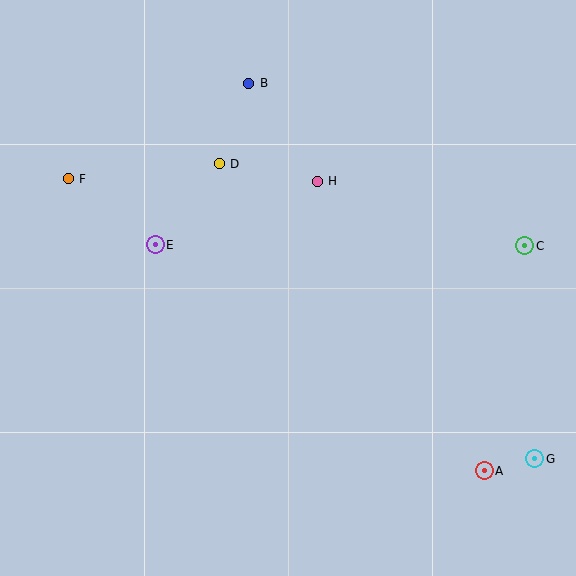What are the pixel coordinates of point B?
Point B is at (249, 83).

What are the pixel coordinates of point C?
Point C is at (525, 246).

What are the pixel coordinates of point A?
Point A is at (484, 471).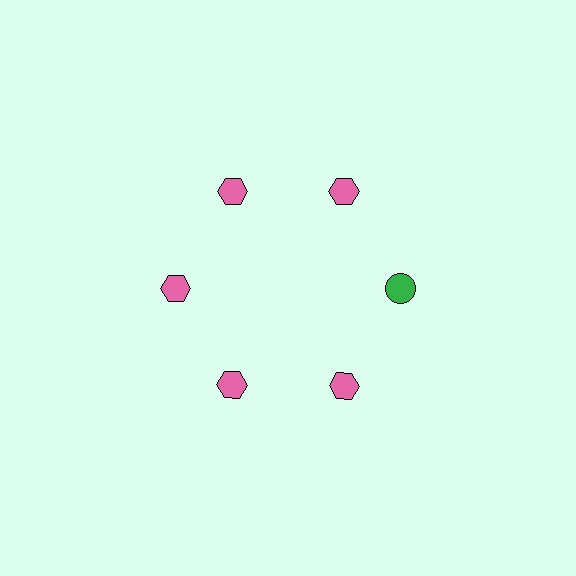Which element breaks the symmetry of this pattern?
The green circle at roughly the 3 o'clock position breaks the symmetry. All other shapes are pink hexagons.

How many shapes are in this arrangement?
There are 6 shapes arranged in a ring pattern.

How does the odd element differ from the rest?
It differs in both color (green instead of pink) and shape (circle instead of hexagon).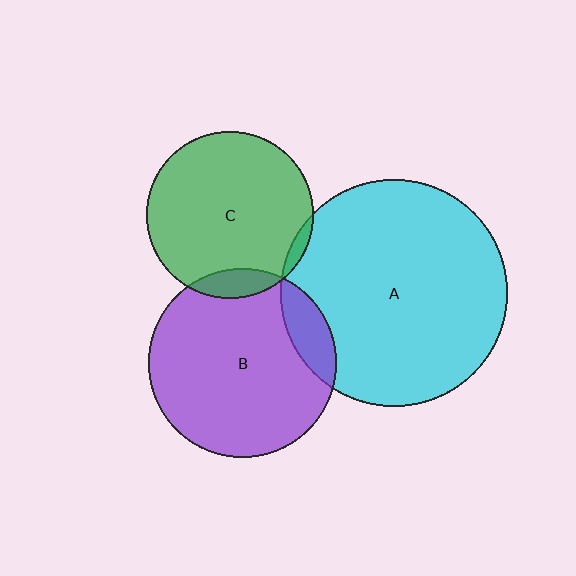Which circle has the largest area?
Circle A (cyan).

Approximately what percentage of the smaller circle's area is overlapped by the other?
Approximately 10%.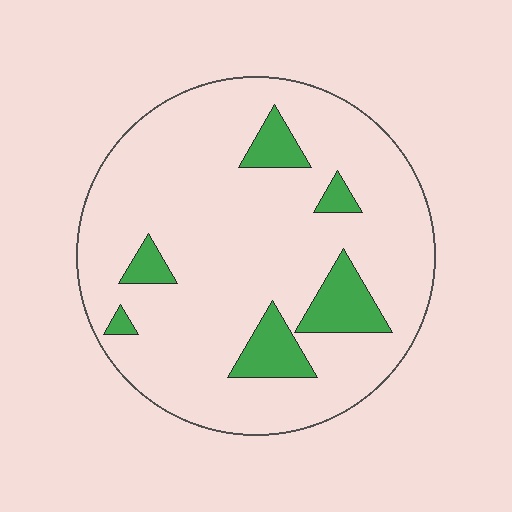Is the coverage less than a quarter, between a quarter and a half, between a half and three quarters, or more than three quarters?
Less than a quarter.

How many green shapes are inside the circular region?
6.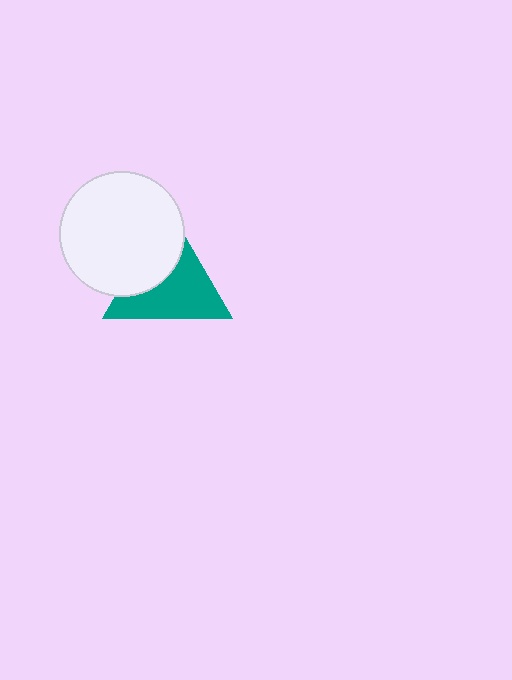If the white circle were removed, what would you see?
You would see the complete teal triangle.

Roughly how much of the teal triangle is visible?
About half of it is visible (roughly 61%).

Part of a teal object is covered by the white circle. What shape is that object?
It is a triangle.